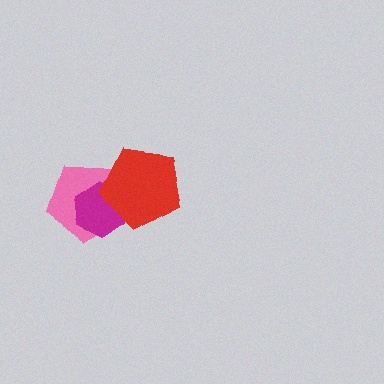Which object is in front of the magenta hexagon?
The red pentagon is in front of the magenta hexagon.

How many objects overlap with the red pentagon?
2 objects overlap with the red pentagon.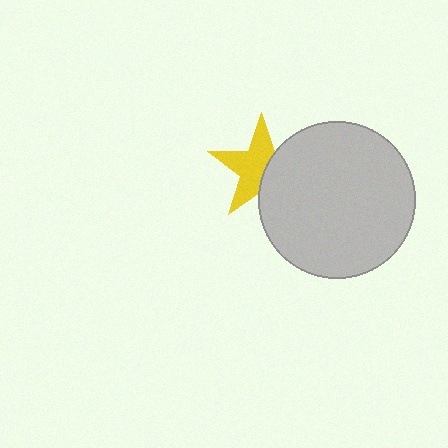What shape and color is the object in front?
The object in front is a light gray circle.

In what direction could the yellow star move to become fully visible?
The yellow star could move left. That would shift it out from behind the light gray circle entirely.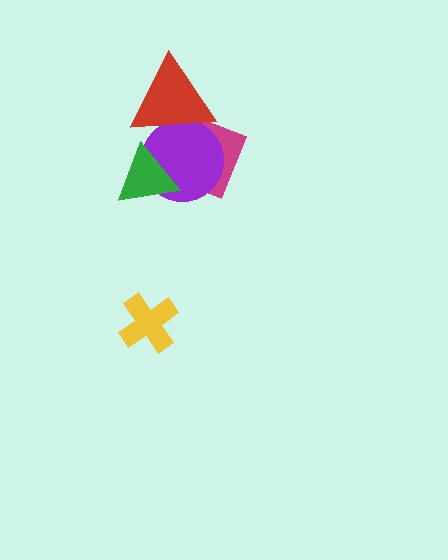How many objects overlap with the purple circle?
3 objects overlap with the purple circle.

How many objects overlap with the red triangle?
2 objects overlap with the red triangle.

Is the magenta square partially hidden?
Yes, it is partially covered by another shape.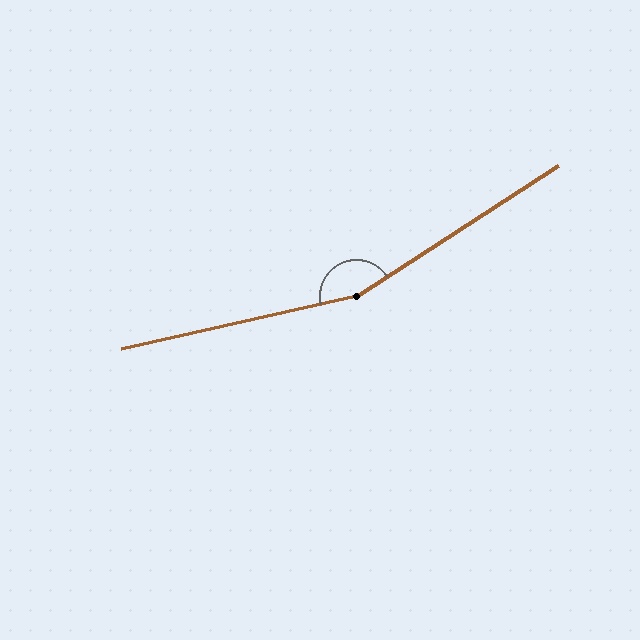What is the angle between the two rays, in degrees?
Approximately 160 degrees.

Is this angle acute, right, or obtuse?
It is obtuse.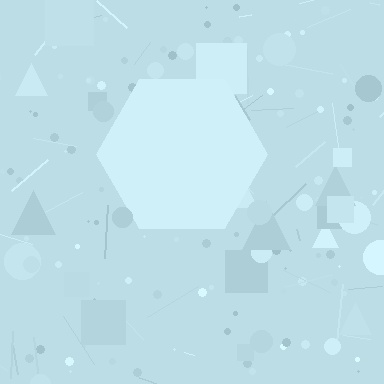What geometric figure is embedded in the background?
A hexagon is embedded in the background.